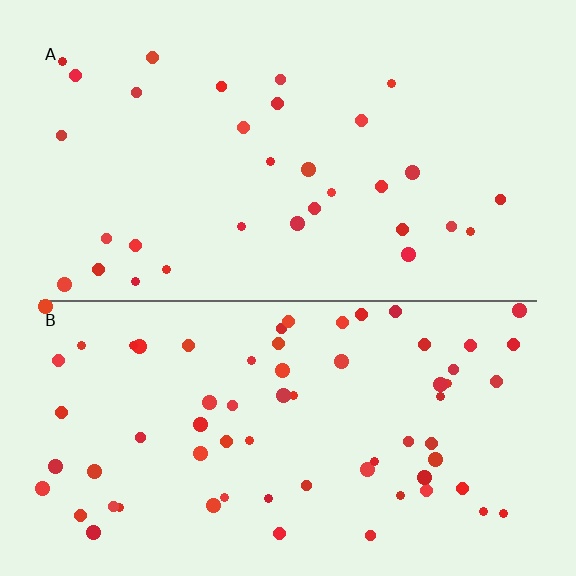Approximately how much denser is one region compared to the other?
Approximately 2.1× — region B over region A.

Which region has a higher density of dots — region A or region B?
B (the bottom).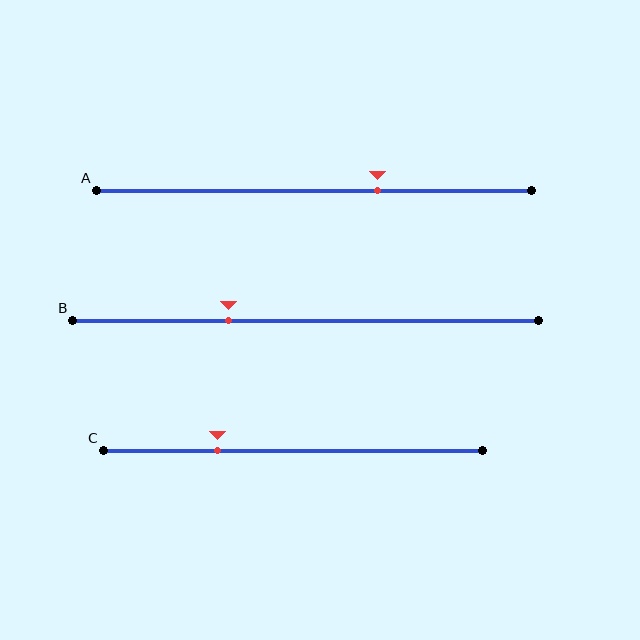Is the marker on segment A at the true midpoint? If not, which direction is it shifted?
No, the marker on segment A is shifted to the right by about 14% of the segment length.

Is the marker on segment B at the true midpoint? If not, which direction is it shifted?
No, the marker on segment B is shifted to the left by about 17% of the segment length.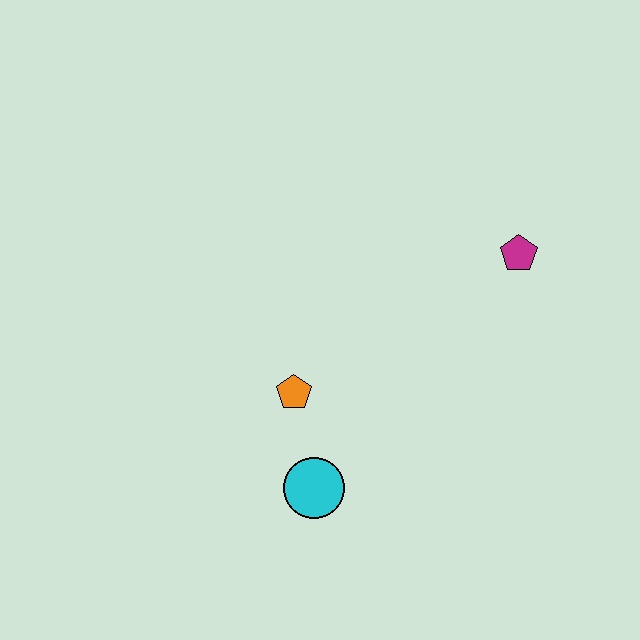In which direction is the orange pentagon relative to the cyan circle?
The orange pentagon is above the cyan circle.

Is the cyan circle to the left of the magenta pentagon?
Yes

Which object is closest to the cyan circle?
The orange pentagon is closest to the cyan circle.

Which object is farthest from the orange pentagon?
The magenta pentagon is farthest from the orange pentagon.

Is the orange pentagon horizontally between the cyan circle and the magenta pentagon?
No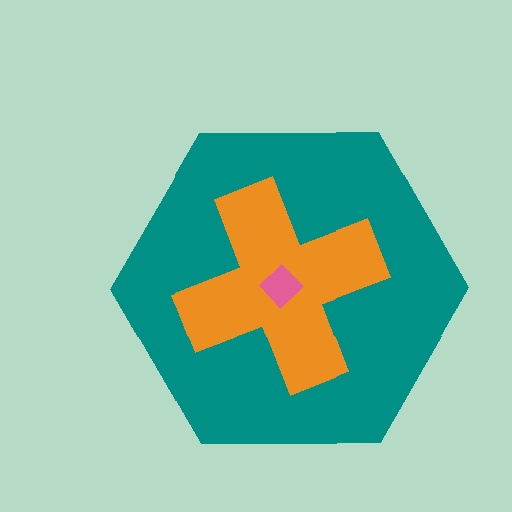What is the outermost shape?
The teal hexagon.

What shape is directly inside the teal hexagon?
The orange cross.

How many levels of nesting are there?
3.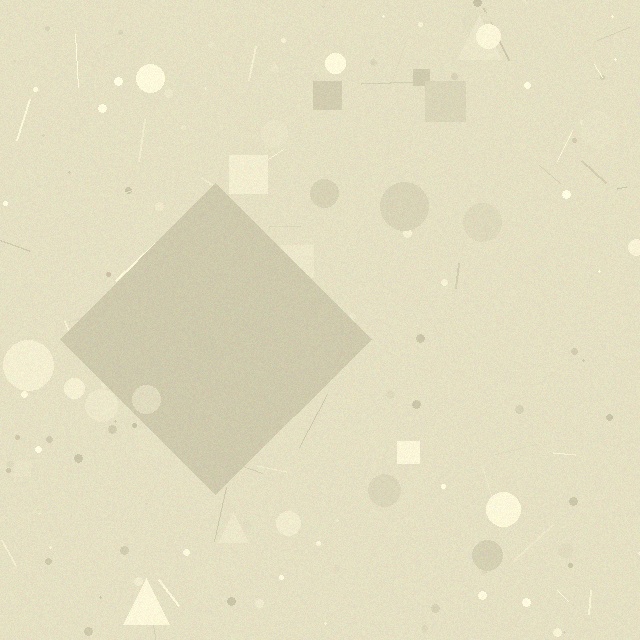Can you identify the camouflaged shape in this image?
The camouflaged shape is a diamond.